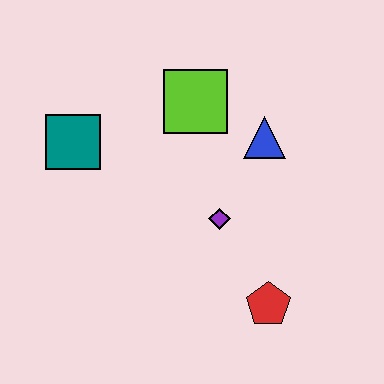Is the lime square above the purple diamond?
Yes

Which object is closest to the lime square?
The blue triangle is closest to the lime square.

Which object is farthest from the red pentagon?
The teal square is farthest from the red pentagon.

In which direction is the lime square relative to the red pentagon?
The lime square is above the red pentagon.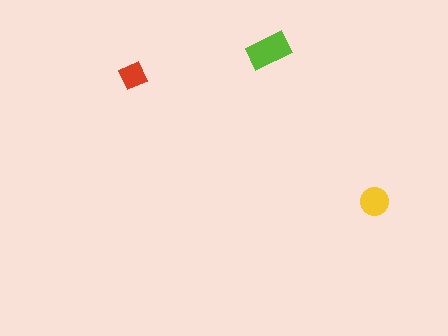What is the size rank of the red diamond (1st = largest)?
3rd.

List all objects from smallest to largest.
The red diamond, the yellow circle, the lime rectangle.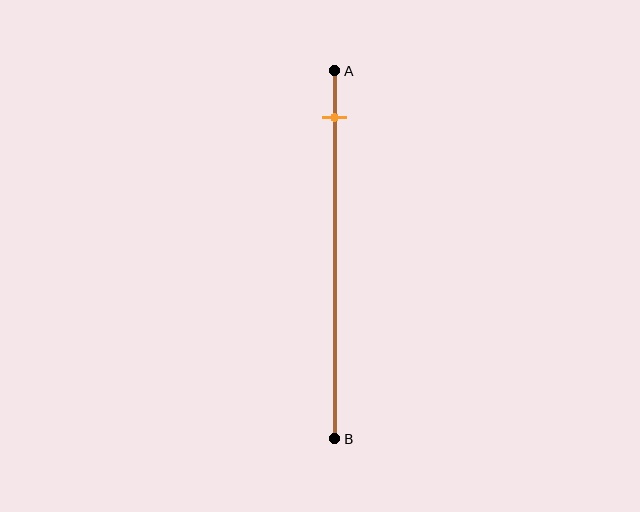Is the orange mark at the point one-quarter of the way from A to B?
No, the mark is at about 15% from A, not at the 25% one-quarter point.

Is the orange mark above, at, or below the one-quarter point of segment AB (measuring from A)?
The orange mark is above the one-quarter point of segment AB.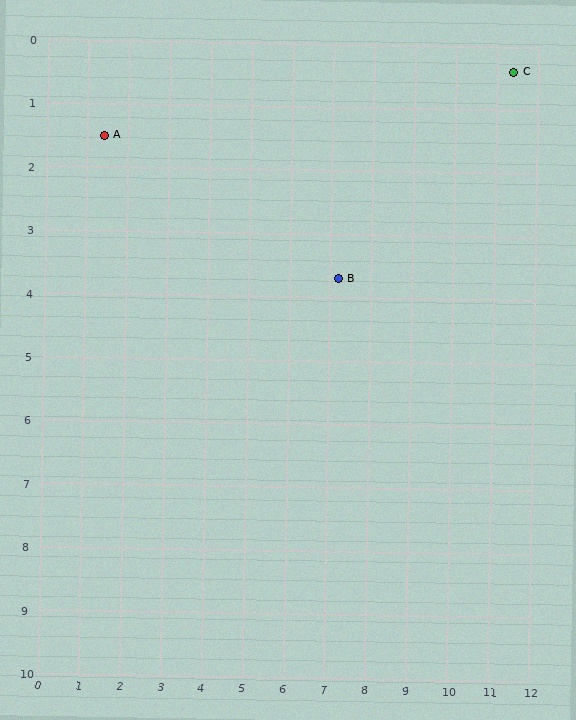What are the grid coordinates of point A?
Point A is at approximately (1.4, 1.5).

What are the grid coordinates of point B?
Point B is at approximately (7.2, 3.7).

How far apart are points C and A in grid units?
Points C and A are about 10.1 grid units apart.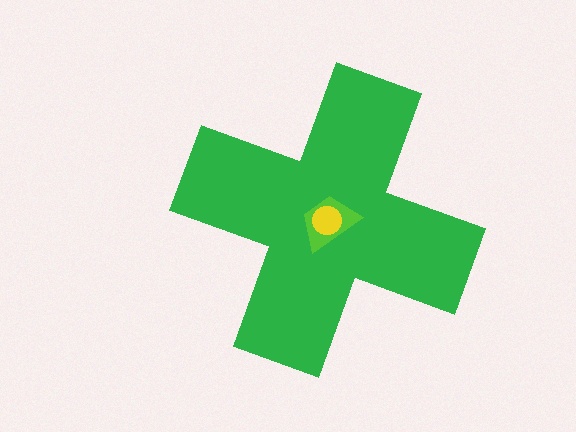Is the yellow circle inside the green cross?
Yes.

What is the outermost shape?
The green cross.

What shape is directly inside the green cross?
The lime trapezoid.